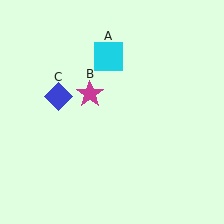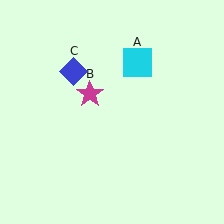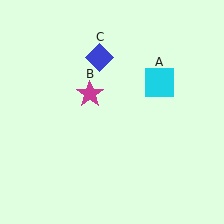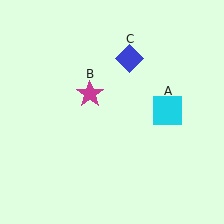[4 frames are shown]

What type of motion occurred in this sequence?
The cyan square (object A), blue diamond (object C) rotated clockwise around the center of the scene.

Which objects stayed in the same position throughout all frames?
Magenta star (object B) remained stationary.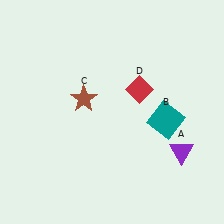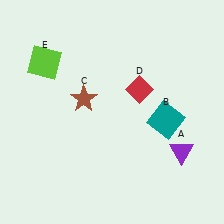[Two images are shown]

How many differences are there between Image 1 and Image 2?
There is 1 difference between the two images.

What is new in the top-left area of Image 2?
A lime square (E) was added in the top-left area of Image 2.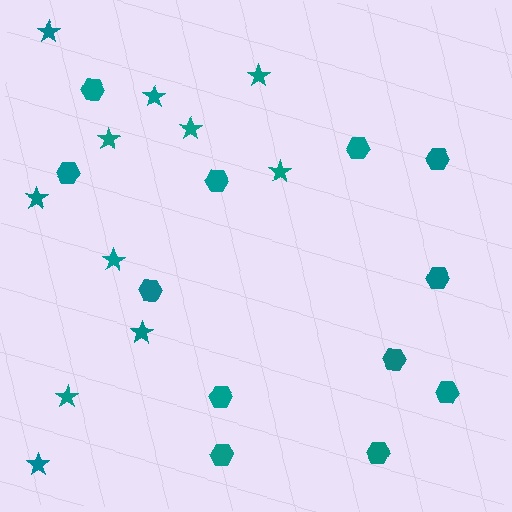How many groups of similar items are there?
There are 2 groups: one group of hexagons (12) and one group of stars (11).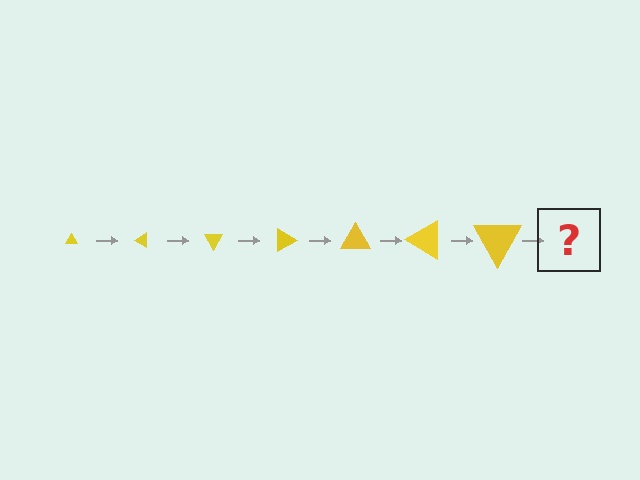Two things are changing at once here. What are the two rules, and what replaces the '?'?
The two rules are that the triangle grows larger each step and it rotates 30 degrees each step. The '?' should be a triangle, larger than the previous one and rotated 210 degrees from the start.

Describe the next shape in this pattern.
It should be a triangle, larger than the previous one and rotated 210 degrees from the start.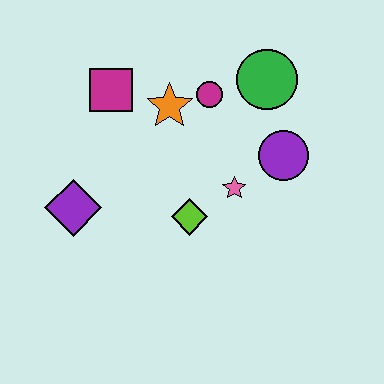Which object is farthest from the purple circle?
The purple diamond is farthest from the purple circle.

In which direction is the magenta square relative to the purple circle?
The magenta square is to the left of the purple circle.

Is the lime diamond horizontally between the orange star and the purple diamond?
No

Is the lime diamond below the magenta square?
Yes